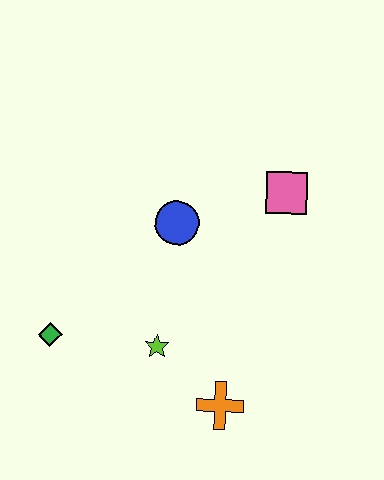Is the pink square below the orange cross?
No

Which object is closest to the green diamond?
The lime star is closest to the green diamond.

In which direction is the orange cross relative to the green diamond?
The orange cross is to the right of the green diamond.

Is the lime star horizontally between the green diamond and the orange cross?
Yes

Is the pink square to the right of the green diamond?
Yes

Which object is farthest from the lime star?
The pink square is farthest from the lime star.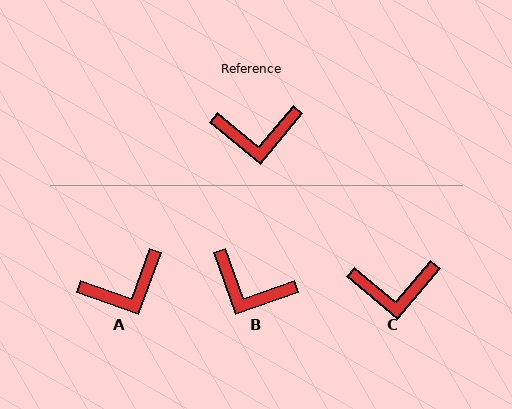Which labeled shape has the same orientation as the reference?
C.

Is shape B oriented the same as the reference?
No, it is off by about 31 degrees.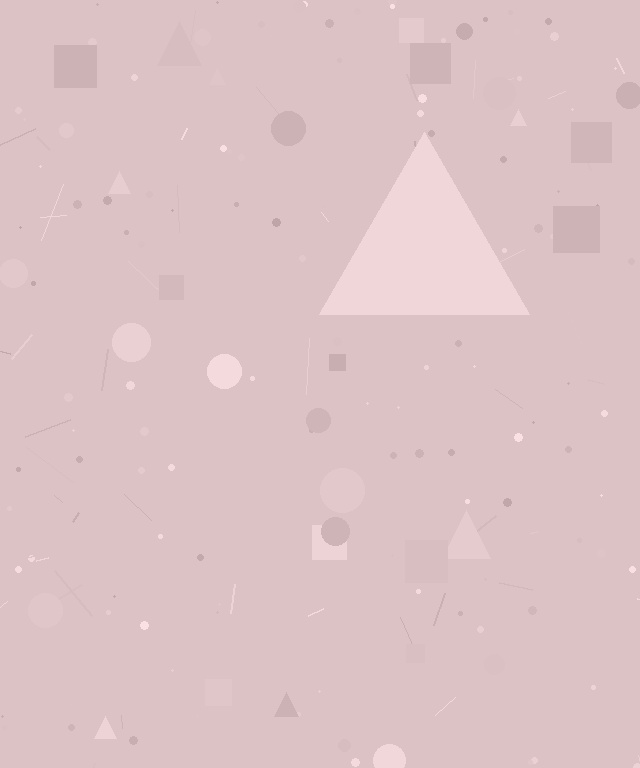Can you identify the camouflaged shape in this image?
The camouflaged shape is a triangle.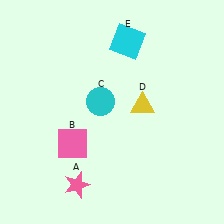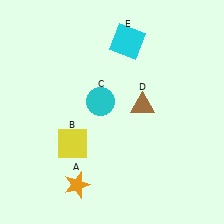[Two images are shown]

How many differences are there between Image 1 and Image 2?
There are 3 differences between the two images.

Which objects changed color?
A changed from pink to orange. B changed from pink to yellow. D changed from yellow to brown.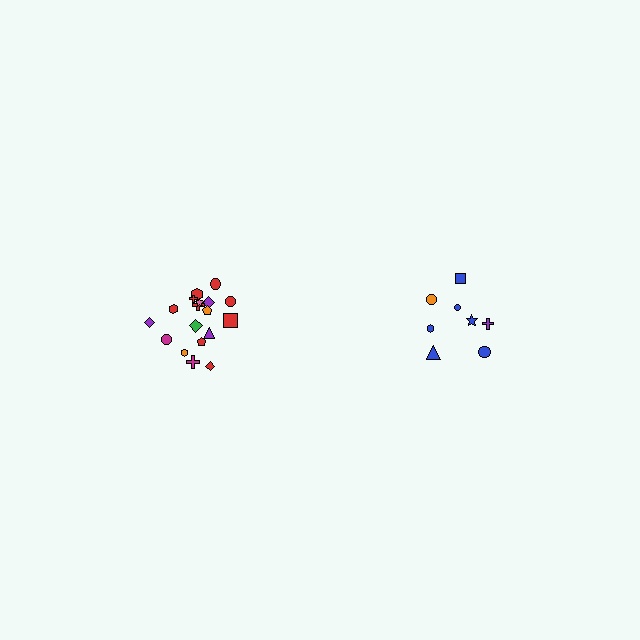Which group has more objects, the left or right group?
The left group.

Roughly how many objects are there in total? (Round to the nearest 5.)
Roughly 25 objects in total.